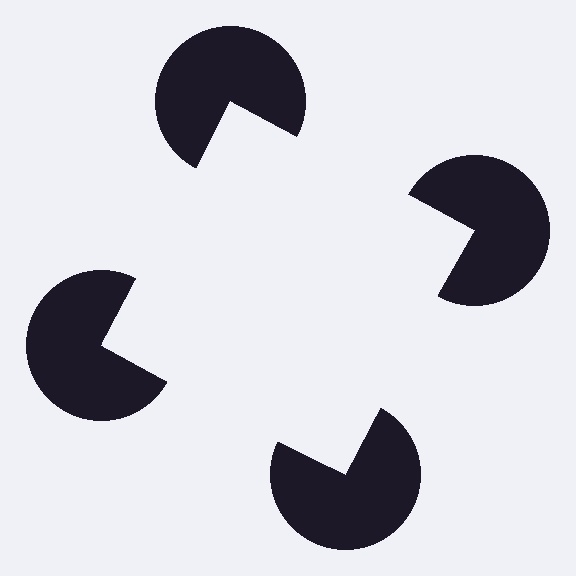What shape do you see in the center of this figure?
An illusory square — its edges are inferred from the aligned wedge cuts in the pac-man discs, not physically drawn.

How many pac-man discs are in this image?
There are 4 — one at each vertex of the illusory square.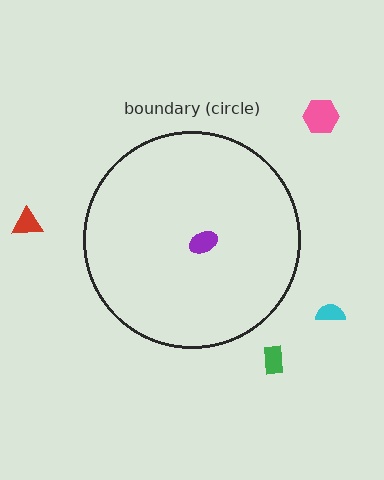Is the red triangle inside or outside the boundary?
Outside.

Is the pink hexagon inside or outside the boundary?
Outside.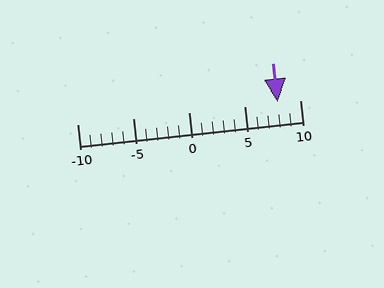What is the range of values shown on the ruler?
The ruler shows values from -10 to 10.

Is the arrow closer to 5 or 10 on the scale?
The arrow is closer to 10.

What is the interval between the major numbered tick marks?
The major tick marks are spaced 5 units apart.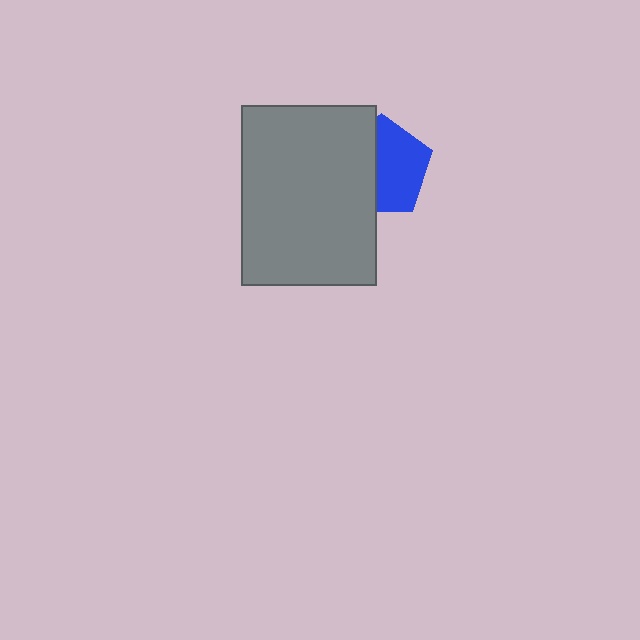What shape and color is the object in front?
The object in front is a gray rectangle.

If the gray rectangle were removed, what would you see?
You would see the complete blue pentagon.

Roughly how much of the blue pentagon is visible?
About half of it is visible (roughly 55%).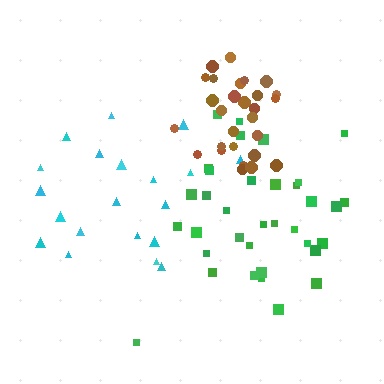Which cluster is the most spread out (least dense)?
Cyan.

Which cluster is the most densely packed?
Brown.